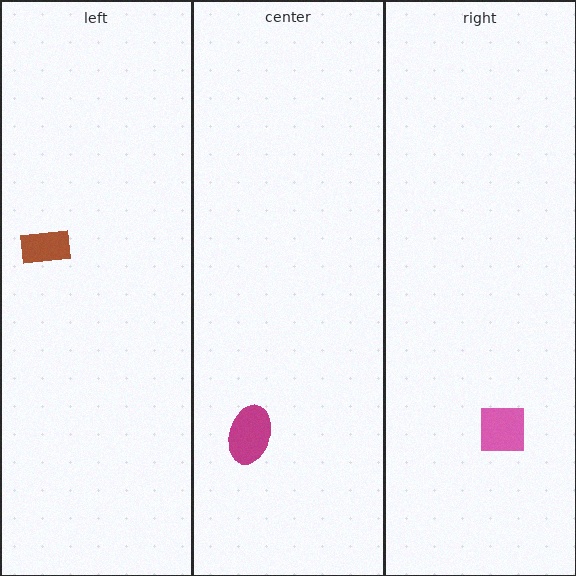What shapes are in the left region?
The brown rectangle.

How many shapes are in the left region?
1.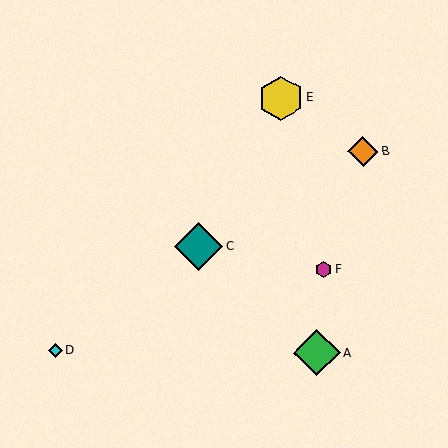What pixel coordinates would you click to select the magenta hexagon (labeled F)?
Click at (324, 270) to select the magenta hexagon F.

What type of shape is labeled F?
Shape F is a magenta hexagon.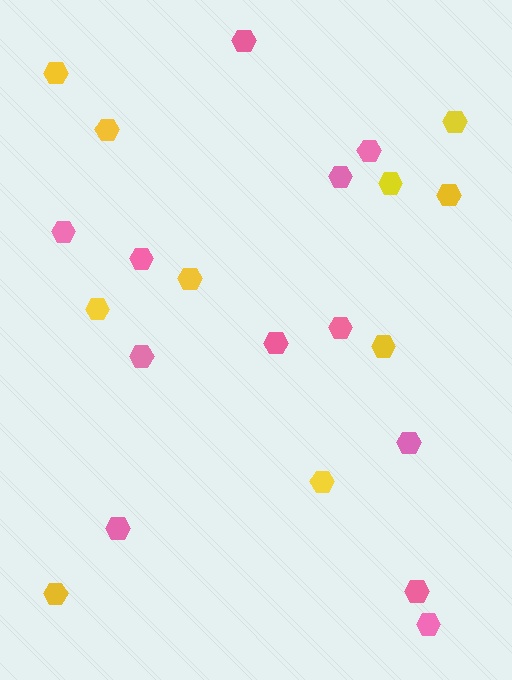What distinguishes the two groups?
There are 2 groups: one group of pink hexagons (12) and one group of yellow hexagons (10).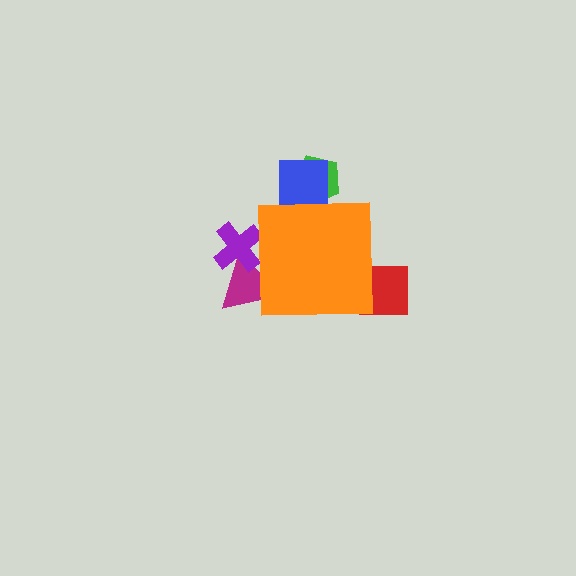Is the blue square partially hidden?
Yes, the blue square is partially hidden behind the orange square.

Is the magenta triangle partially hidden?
Yes, the magenta triangle is partially hidden behind the orange square.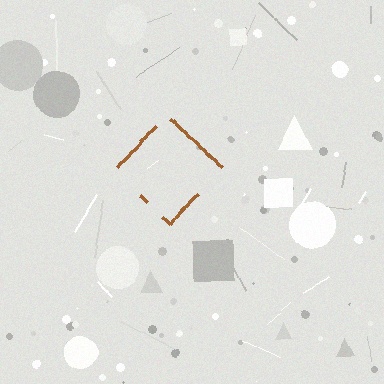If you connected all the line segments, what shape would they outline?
They would outline a diamond.